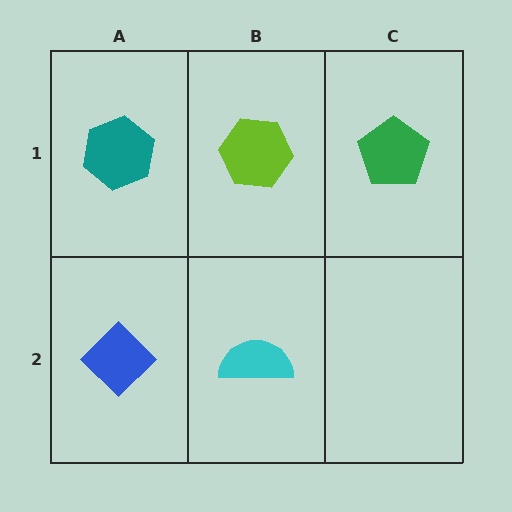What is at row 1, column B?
A lime hexagon.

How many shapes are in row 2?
2 shapes.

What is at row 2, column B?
A cyan semicircle.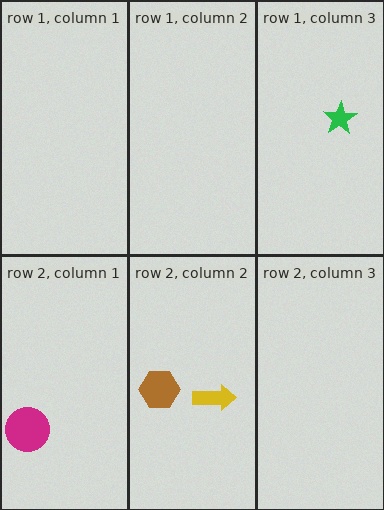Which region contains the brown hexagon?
The row 2, column 2 region.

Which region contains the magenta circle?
The row 2, column 1 region.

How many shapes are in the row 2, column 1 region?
1.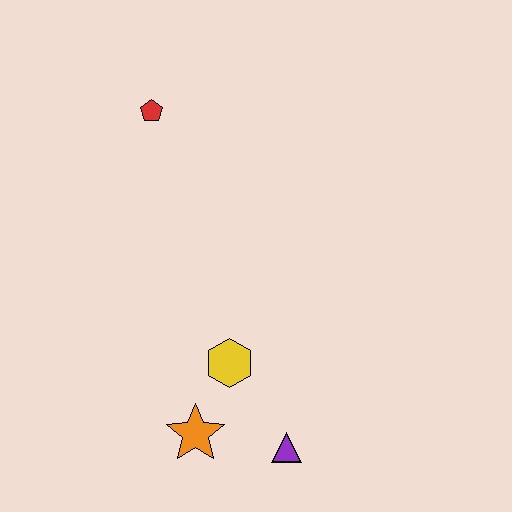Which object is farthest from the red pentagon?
The purple triangle is farthest from the red pentagon.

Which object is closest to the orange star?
The yellow hexagon is closest to the orange star.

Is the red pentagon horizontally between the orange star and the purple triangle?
No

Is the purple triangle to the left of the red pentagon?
No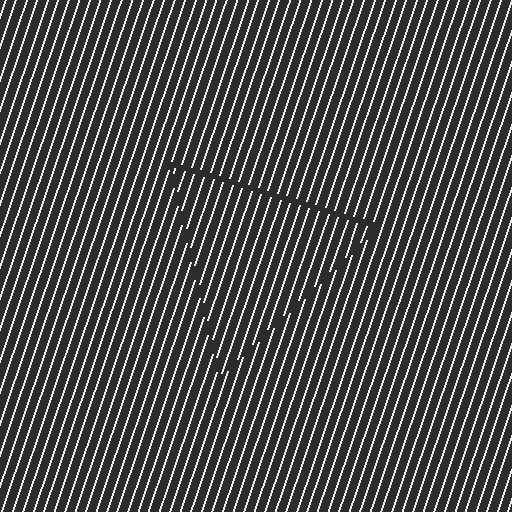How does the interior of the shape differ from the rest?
The interior of the shape contains the same grating, shifted by half a period — the contour is defined by the phase discontinuity where line-ends from the inner and outer gratings abut.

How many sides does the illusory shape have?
3 sides — the line-ends trace a triangle.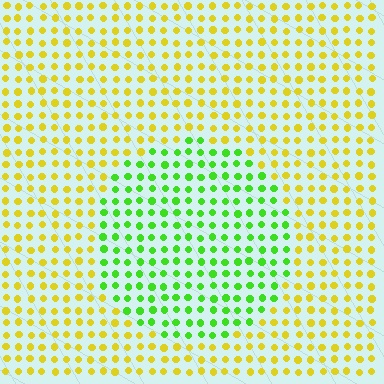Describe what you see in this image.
The image is filled with small yellow elements in a uniform arrangement. A circle-shaped region is visible where the elements are tinted to a slightly different hue, forming a subtle color boundary.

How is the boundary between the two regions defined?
The boundary is defined purely by a slight shift in hue (about 55 degrees). Spacing, size, and orientation are identical on both sides.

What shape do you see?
I see a circle.